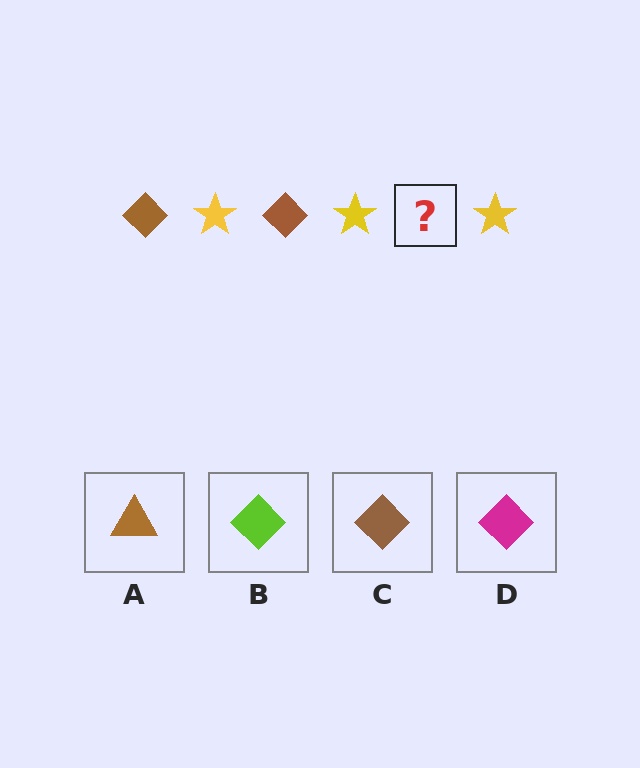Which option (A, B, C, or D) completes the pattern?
C.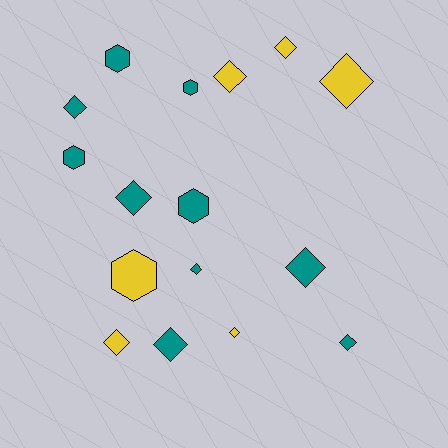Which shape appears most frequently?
Diamond, with 11 objects.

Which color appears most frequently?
Teal, with 10 objects.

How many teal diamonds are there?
There are 6 teal diamonds.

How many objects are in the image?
There are 16 objects.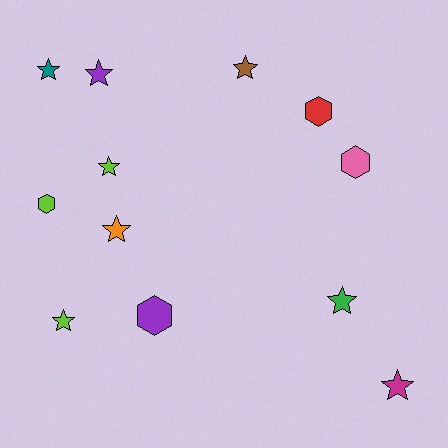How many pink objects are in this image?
There is 1 pink object.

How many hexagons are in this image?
There are 4 hexagons.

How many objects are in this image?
There are 12 objects.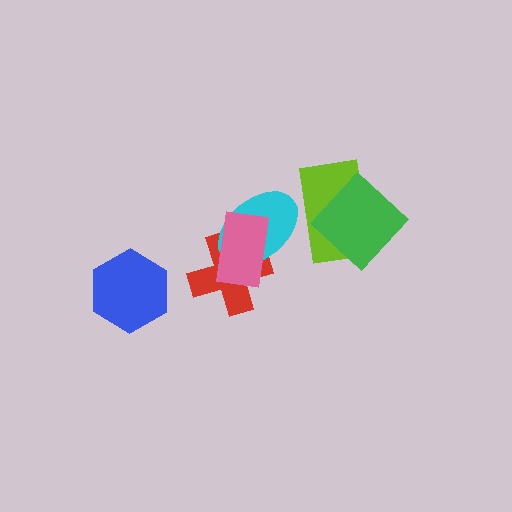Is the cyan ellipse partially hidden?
Yes, it is partially covered by another shape.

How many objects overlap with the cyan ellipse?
3 objects overlap with the cyan ellipse.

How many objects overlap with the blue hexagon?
0 objects overlap with the blue hexagon.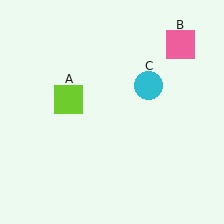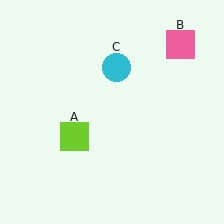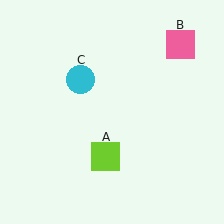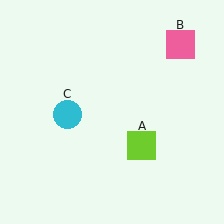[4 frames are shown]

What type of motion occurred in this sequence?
The lime square (object A), cyan circle (object C) rotated counterclockwise around the center of the scene.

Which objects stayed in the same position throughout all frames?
Pink square (object B) remained stationary.